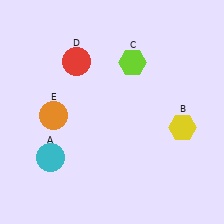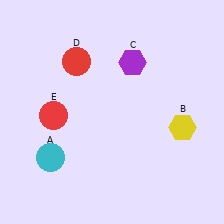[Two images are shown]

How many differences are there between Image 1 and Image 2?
There are 2 differences between the two images.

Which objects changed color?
C changed from lime to purple. E changed from orange to red.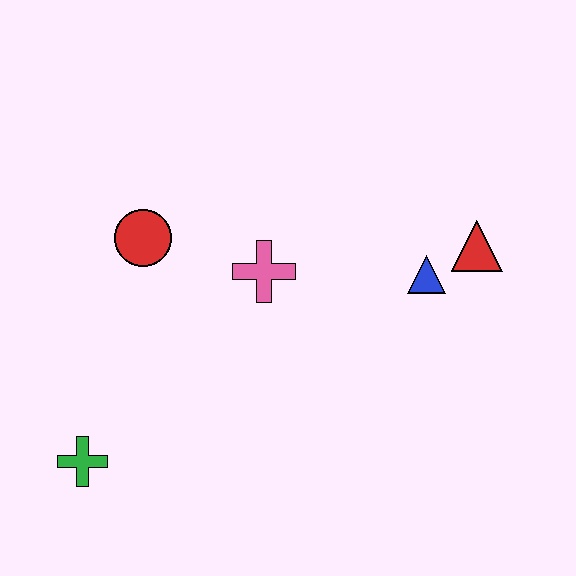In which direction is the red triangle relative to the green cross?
The red triangle is to the right of the green cross.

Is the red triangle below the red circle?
Yes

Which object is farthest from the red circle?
The red triangle is farthest from the red circle.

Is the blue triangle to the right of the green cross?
Yes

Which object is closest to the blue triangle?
The red triangle is closest to the blue triangle.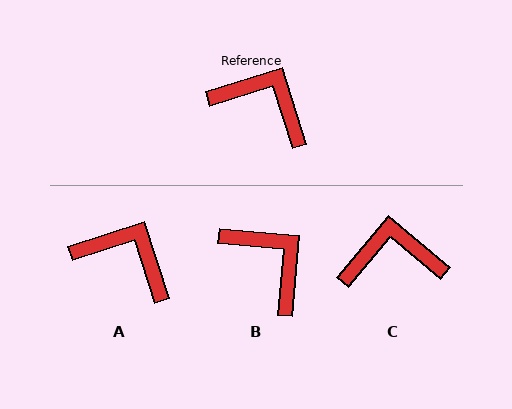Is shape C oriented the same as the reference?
No, it is off by about 32 degrees.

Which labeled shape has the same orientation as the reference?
A.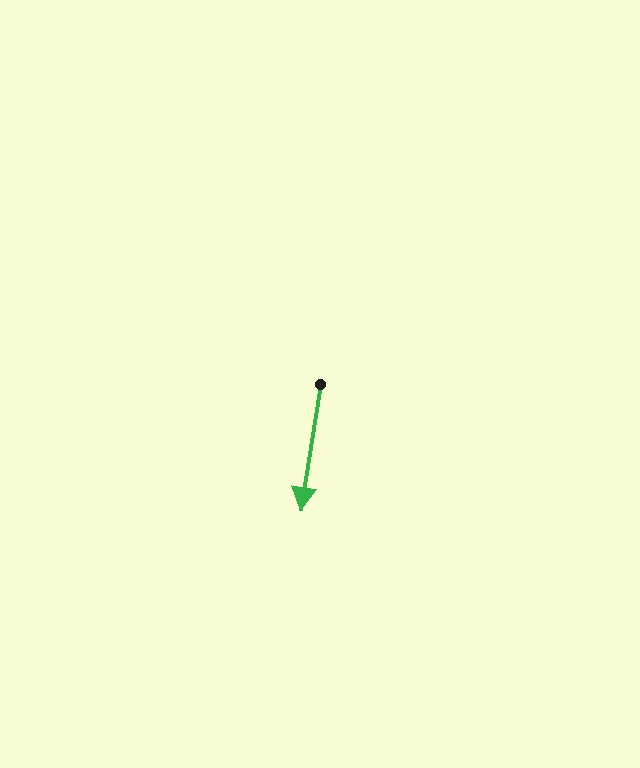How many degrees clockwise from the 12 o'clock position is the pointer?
Approximately 189 degrees.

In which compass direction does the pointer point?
South.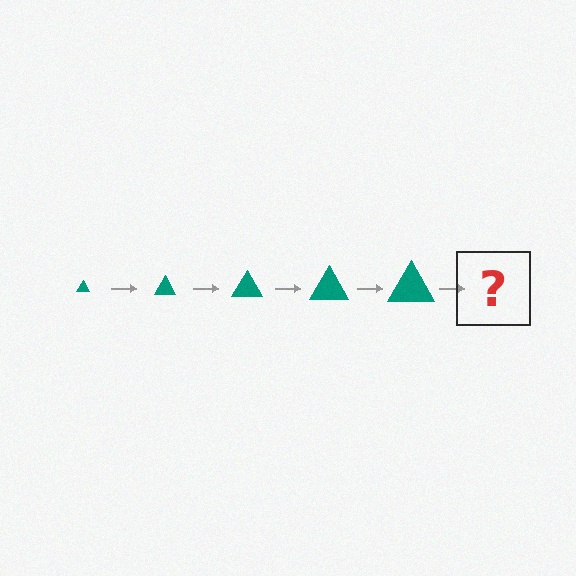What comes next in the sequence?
The next element should be a teal triangle, larger than the previous one.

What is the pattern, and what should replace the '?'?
The pattern is that the triangle gets progressively larger each step. The '?' should be a teal triangle, larger than the previous one.